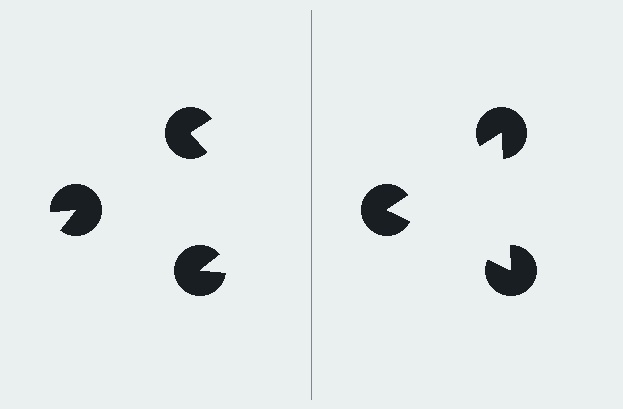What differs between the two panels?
The pac-man discs are positioned identically on both sides; only the wedge orientations differ. On the right they align to a triangle; on the left they are misaligned.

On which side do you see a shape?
An illusory triangle appears on the right side. On the left side the wedge cuts are rotated, so no coherent shape forms.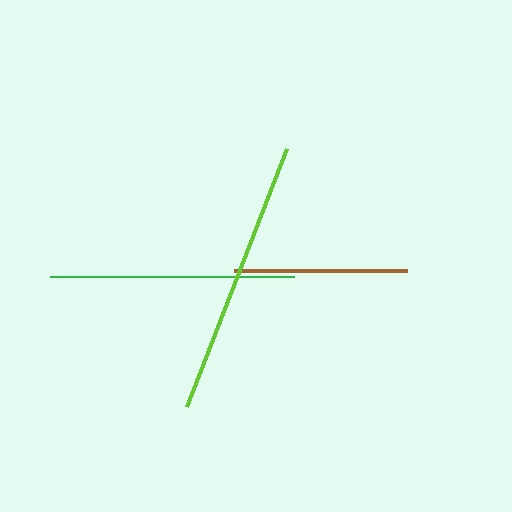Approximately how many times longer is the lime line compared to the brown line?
The lime line is approximately 1.6 times the length of the brown line.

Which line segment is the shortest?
The brown line is the shortest at approximately 173 pixels.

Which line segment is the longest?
The lime line is the longest at approximately 277 pixels.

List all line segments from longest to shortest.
From longest to shortest: lime, green, brown.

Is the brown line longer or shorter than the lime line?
The lime line is longer than the brown line.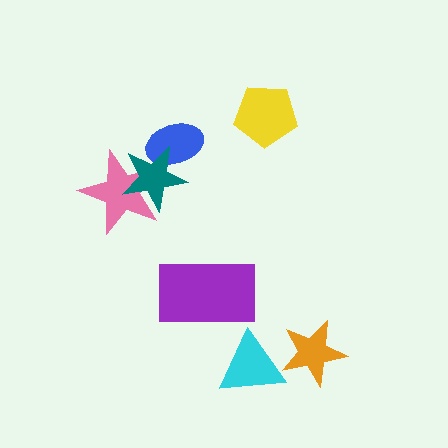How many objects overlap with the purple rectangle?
0 objects overlap with the purple rectangle.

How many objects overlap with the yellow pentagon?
0 objects overlap with the yellow pentagon.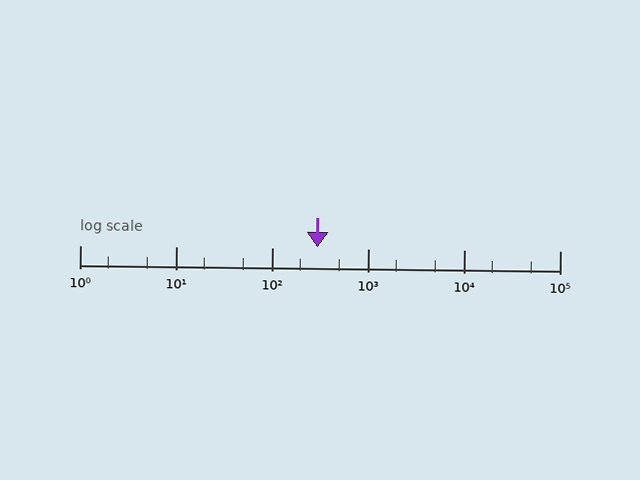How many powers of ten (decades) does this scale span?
The scale spans 5 decades, from 1 to 100000.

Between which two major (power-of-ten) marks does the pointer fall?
The pointer is between 100 and 1000.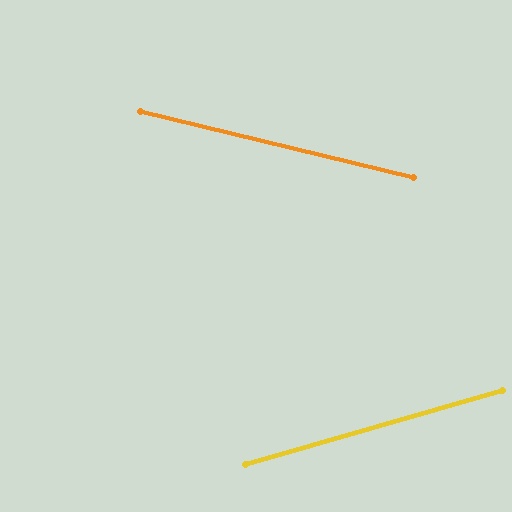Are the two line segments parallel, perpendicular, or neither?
Neither parallel nor perpendicular — they differ by about 30°.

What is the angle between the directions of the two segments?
Approximately 30 degrees.